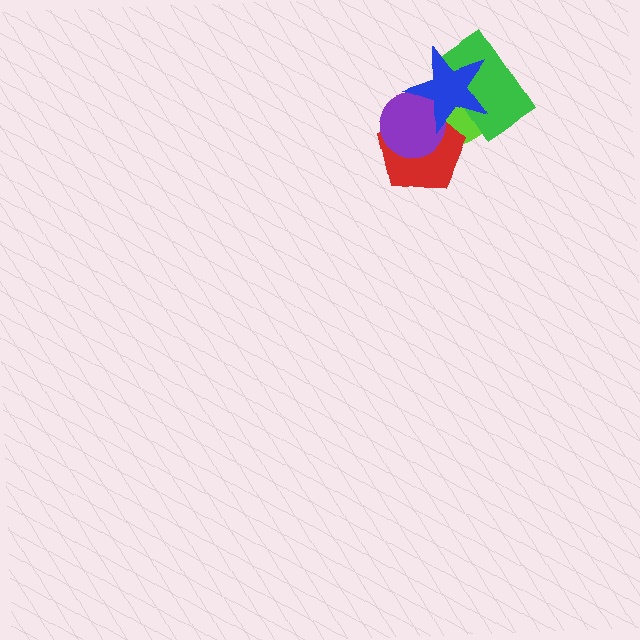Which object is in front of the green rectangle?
The blue star is in front of the green rectangle.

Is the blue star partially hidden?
No, no other shape covers it.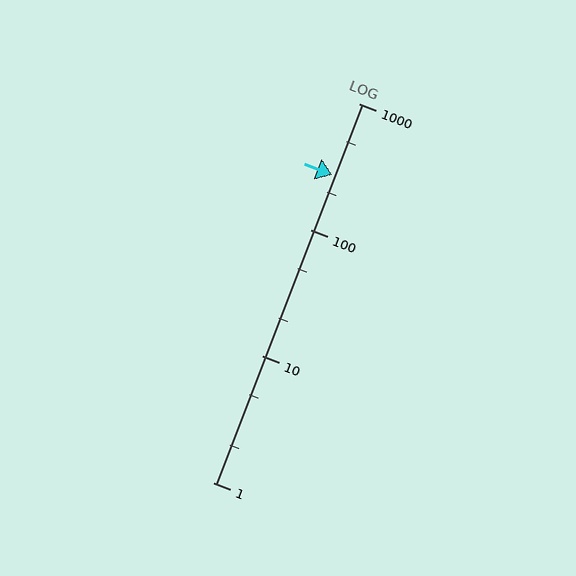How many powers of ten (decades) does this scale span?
The scale spans 3 decades, from 1 to 1000.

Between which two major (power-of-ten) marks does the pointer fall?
The pointer is between 100 and 1000.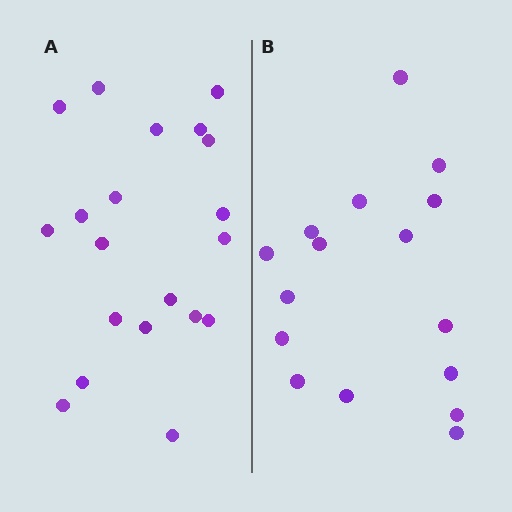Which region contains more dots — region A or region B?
Region A (the left region) has more dots.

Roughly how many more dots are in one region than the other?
Region A has about 4 more dots than region B.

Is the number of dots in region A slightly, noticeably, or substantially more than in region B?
Region A has noticeably more, but not dramatically so. The ratio is roughly 1.2 to 1.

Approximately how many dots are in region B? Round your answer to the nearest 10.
About 20 dots. (The exact count is 16, which rounds to 20.)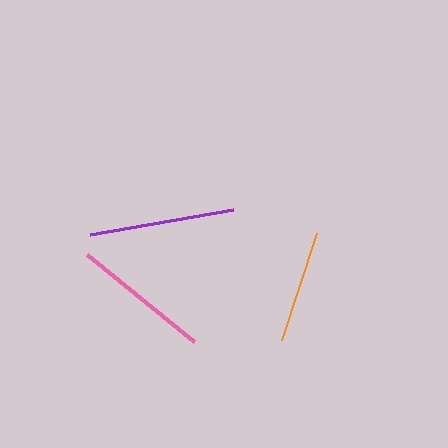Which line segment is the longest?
The purple line is the longest at approximately 145 pixels.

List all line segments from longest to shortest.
From longest to shortest: purple, pink, orange.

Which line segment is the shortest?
The orange line is the shortest at approximately 113 pixels.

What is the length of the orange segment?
The orange segment is approximately 113 pixels long.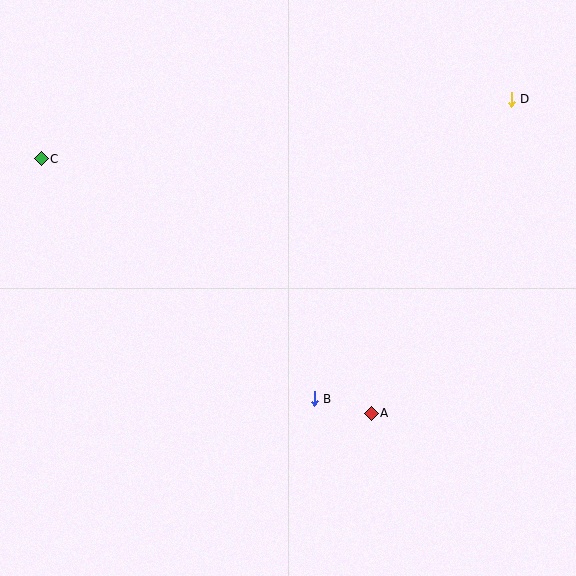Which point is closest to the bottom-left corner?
Point B is closest to the bottom-left corner.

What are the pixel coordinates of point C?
Point C is at (41, 159).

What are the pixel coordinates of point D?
Point D is at (511, 100).